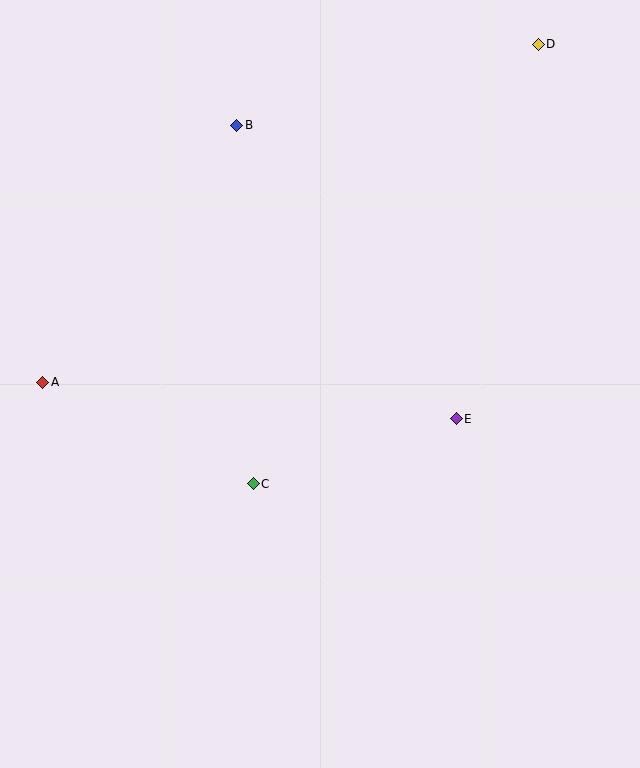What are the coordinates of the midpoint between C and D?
The midpoint between C and D is at (396, 264).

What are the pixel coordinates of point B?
Point B is at (237, 125).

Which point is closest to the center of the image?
Point C at (253, 484) is closest to the center.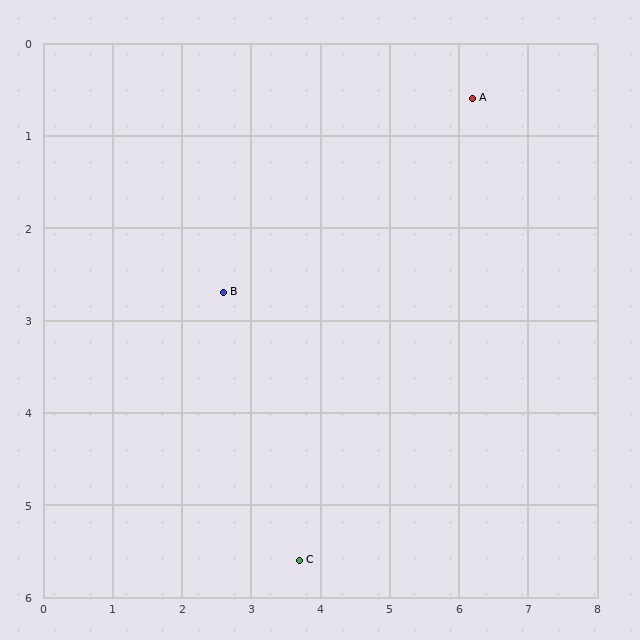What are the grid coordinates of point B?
Point B is at approximately (2.6, 2.7).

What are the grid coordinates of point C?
Point C is at approximately (3.7, 5.6).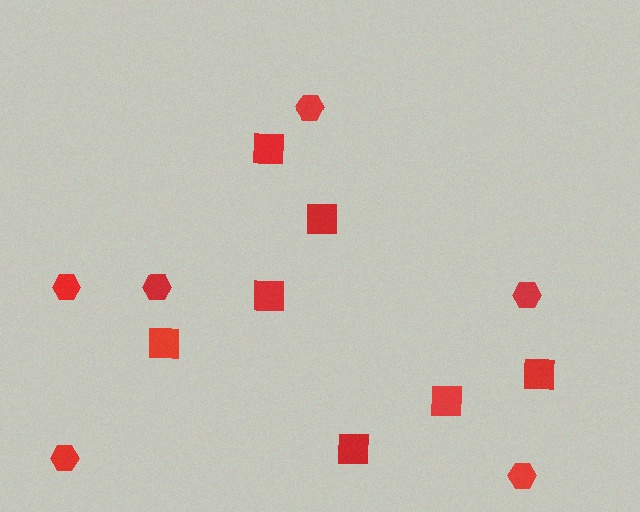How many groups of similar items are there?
There are 2 groups: one group of hexagons (6) and one group of squares (7).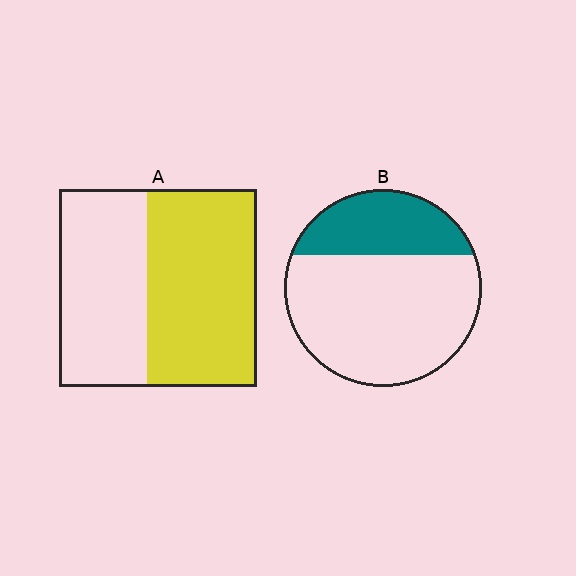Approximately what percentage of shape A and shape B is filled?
A is approximately 55% and B is approximately 30%.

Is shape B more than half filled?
No.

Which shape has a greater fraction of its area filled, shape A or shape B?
Shape A.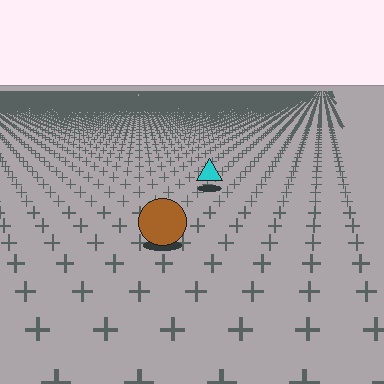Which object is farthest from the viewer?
The cyan triangle is farthest from the viewer. It appears smaller and the ground texture around it is denser.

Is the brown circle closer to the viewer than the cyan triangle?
Yes. The brown circle is closer — you can tell from the texture gradient: the ground texture is coarser near it.